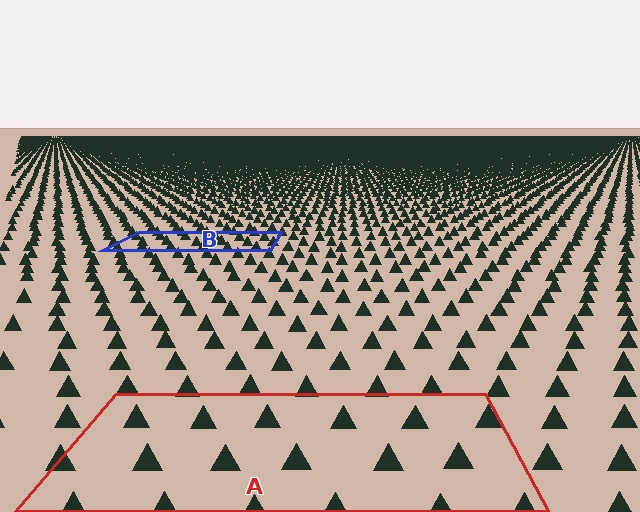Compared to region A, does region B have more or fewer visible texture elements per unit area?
Region B has more texture elements per unit area — they are packed more densely because it is farther away.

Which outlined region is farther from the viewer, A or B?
Region B is farther from the viewer — the texture elements inside it appear smaller and more densely packed.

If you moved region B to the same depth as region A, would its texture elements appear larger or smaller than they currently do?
They would appear larger. At a closer depth, the same texture elements are projected at a bigger on-screen size.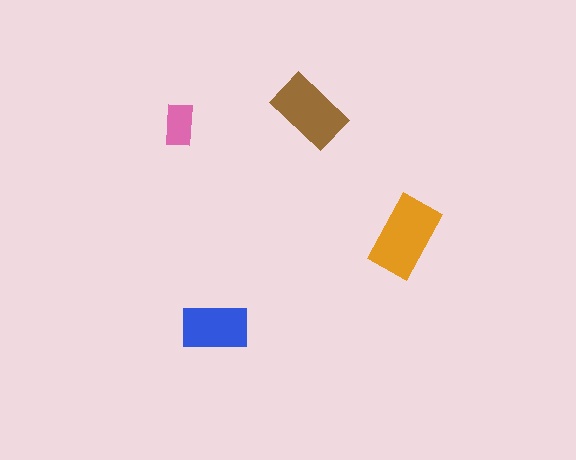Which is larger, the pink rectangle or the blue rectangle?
The blue one.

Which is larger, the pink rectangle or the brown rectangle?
The brown one.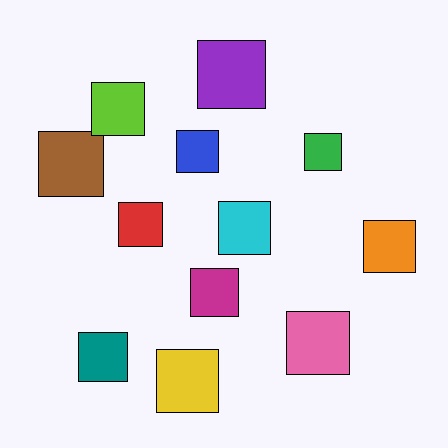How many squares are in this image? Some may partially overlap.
There are 12 squares.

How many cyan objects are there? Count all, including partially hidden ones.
There is 1 cyan object.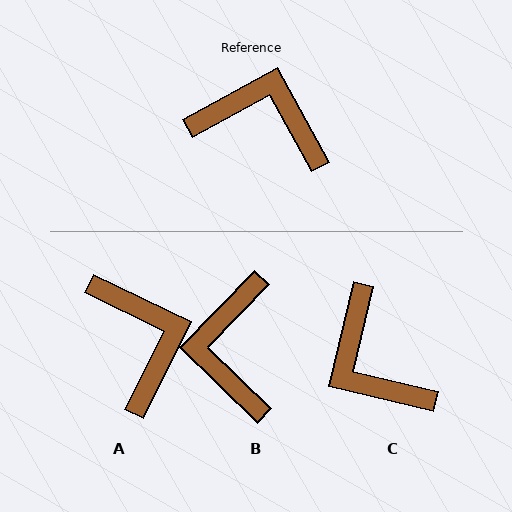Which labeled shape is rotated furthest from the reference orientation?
C, about 138 degrees away.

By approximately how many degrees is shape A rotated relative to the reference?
Approximately 55 degrees clockwise.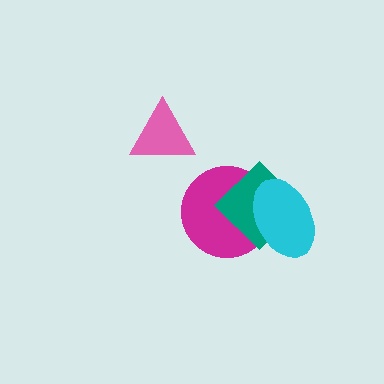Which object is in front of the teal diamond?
The cyan ellipse is in front of the teal diamond.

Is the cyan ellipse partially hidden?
No, no other shape covers it.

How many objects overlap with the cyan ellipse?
2 objects overlap with the cyan ellipse.